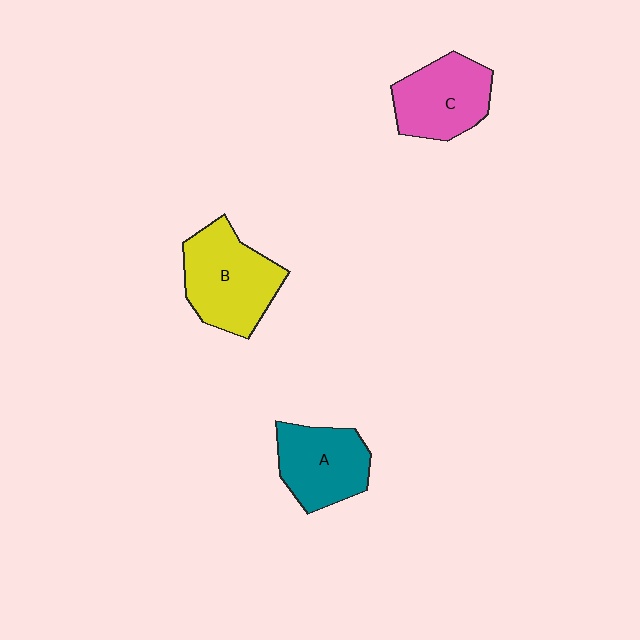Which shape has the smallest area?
Shape A (teal).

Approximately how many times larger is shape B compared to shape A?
Approximately 1.2 times.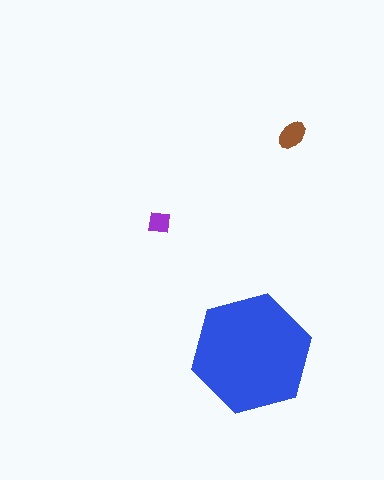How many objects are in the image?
There are 3 objects in the image.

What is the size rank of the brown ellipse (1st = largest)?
2nd.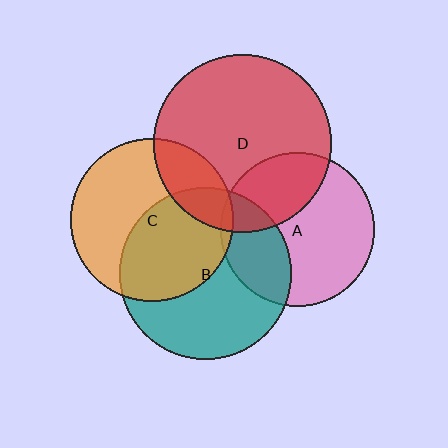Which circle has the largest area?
Circle D (red).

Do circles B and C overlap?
Yes.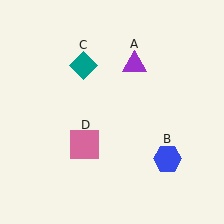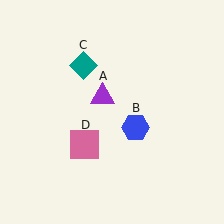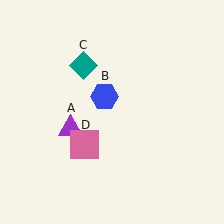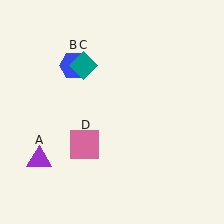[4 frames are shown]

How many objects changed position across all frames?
2 objects changed position: purple triangle (object A), blue hexagon (object B).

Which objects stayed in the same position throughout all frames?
Teal diamond (object C) and pink square (object D) remained stationary.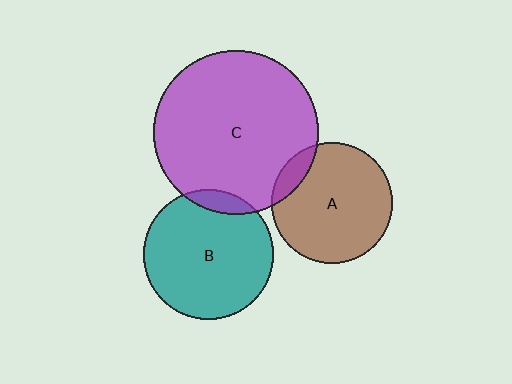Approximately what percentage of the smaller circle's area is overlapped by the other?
Approximately 10%.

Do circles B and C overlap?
Yes.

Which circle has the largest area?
Circle C (purple).